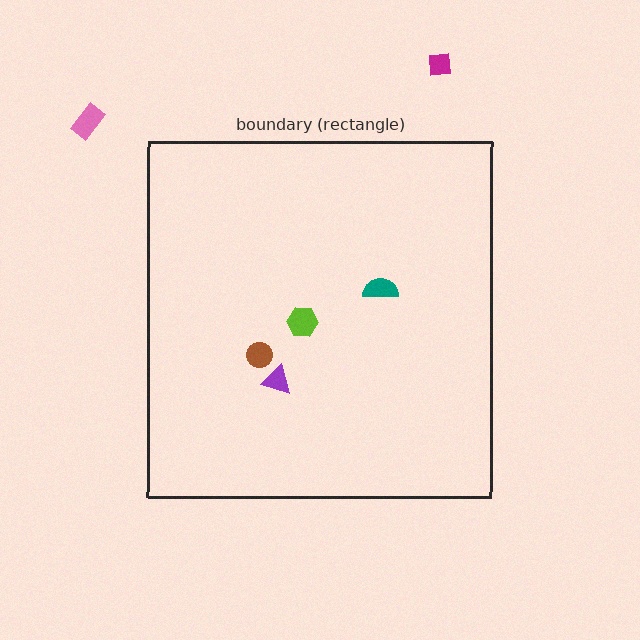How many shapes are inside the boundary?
4 inside, 2 outside.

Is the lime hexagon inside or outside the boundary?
Inside.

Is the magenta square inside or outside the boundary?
Outside.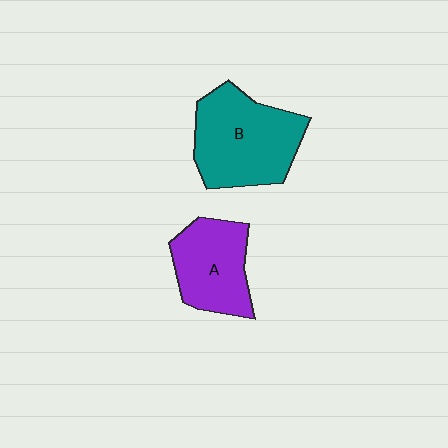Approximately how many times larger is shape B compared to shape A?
Approximately 1.4 times.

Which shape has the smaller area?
Shape A (purple).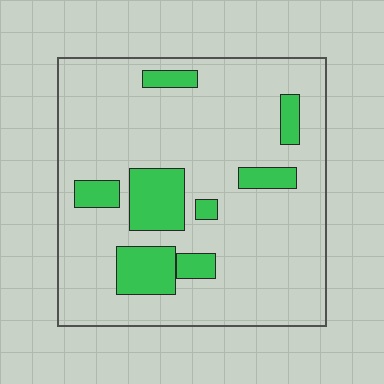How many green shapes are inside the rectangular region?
8.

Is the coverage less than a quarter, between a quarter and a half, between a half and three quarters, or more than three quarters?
Less than a quarter.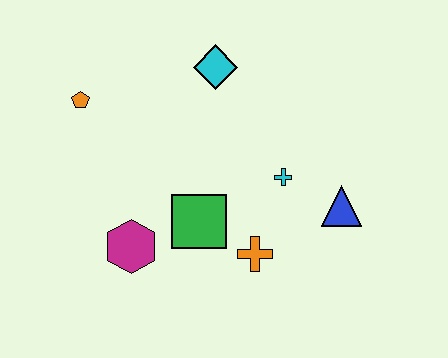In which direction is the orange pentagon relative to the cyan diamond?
The orange pentagon is to the left of the cyan diamond.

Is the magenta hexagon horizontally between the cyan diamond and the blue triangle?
No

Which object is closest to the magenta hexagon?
The green square is closest to the magenta hexagon.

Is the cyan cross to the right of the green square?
Yes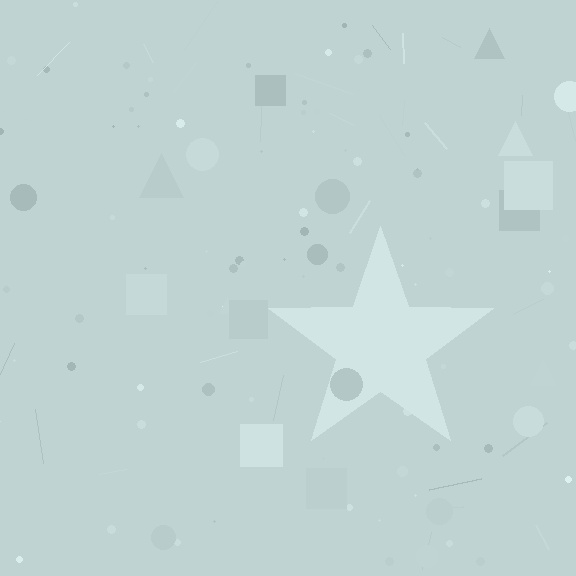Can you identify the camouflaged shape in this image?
The camouflaged shape is a star.